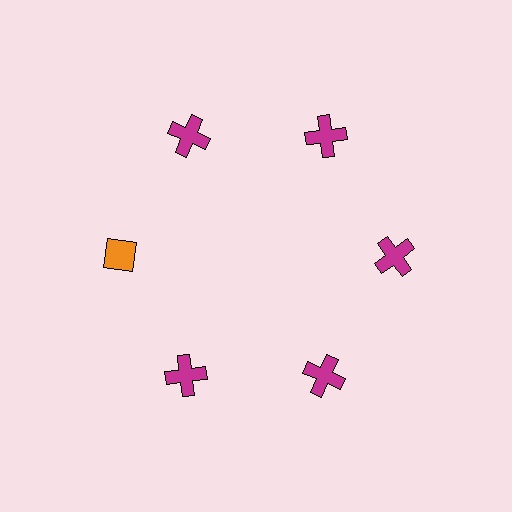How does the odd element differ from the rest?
It differs in both color (orange instead of magenta) and shape (diamond instead of cross).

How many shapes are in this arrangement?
There are 6 shapes arranged in a ring pattern.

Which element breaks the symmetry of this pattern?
The orange diamond at roughly the 9 o'clock position breaks the symmetry. All other shapes are magenta crosses.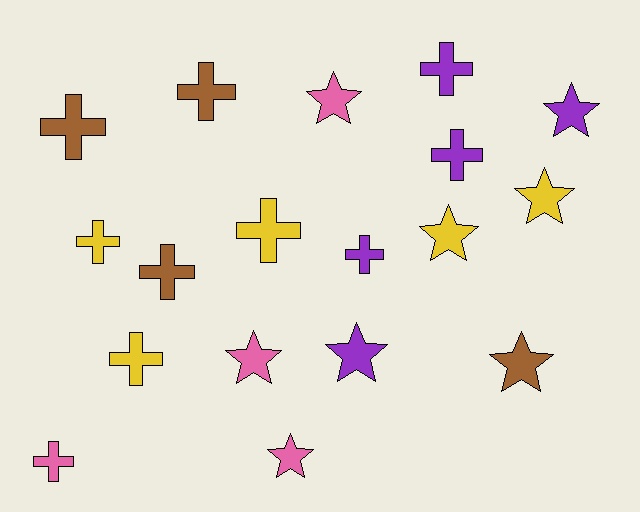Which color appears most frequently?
Yellow, with 5 objects.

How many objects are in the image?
There are 18 objects.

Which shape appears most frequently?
Cross, with 10 objects.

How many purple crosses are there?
There are 3 purple crosses.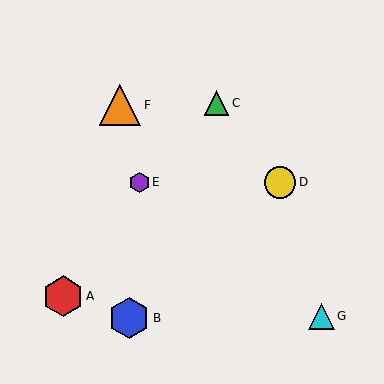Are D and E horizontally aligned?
Yes, both are at y≈182.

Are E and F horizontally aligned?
No, E is at y≈182 and F is at y≈105.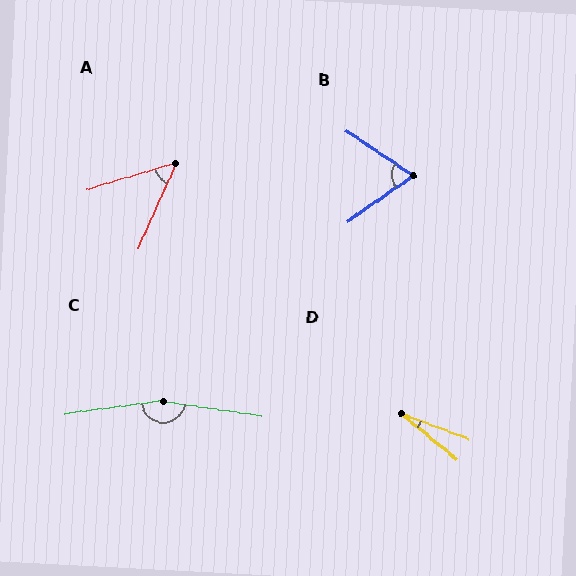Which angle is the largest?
C, at approximately 164 degrees.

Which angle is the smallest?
D, at approximately 18 degrees.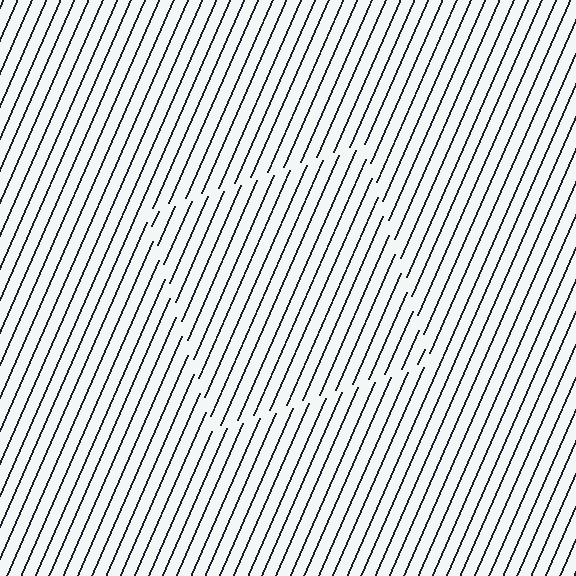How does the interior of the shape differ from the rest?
The interior of the shape contains the same grating, shifted by half a period — the contour is defined by the phase discontinuity where line-ends from the inner and outer gratings abut.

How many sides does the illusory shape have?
4 sides — the line-ends trace a square.